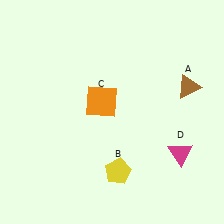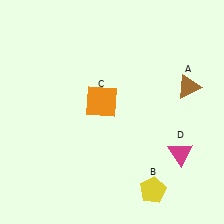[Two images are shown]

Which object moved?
The yellow pentagon (B) moved right.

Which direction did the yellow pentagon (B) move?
The yellow pentagon (B) moved right.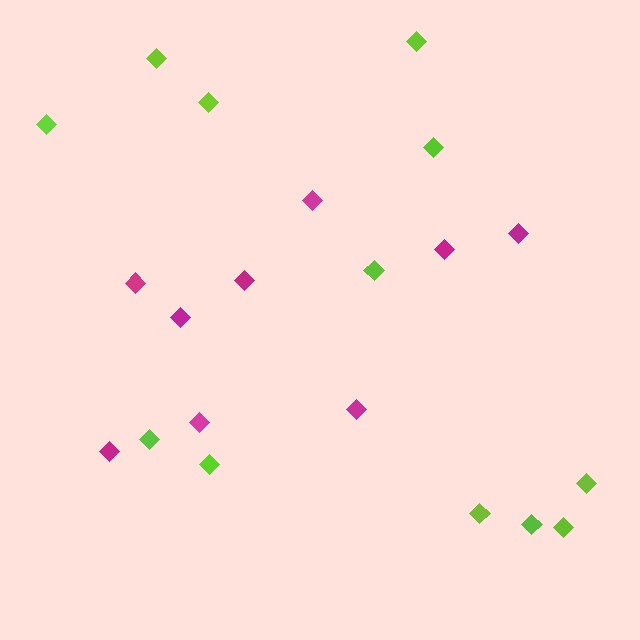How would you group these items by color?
There are 2 groups: one group of lime diamonds (12) and one group of magenta diamonds (9).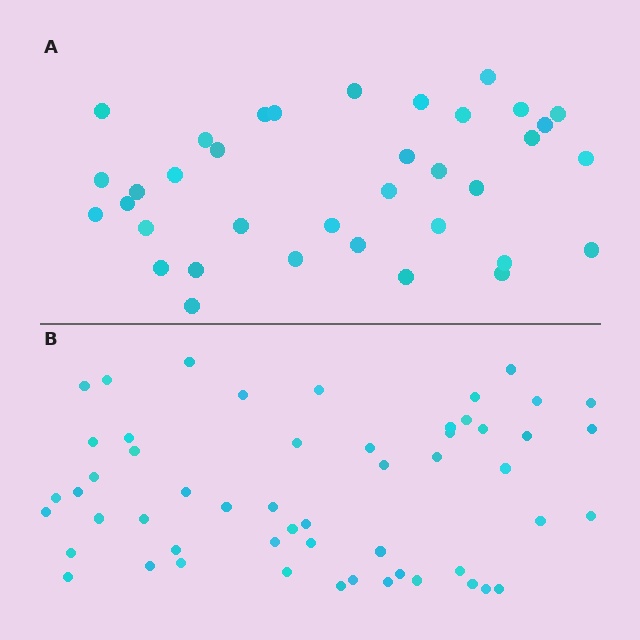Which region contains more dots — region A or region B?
Region B (the bottom region) has more dots.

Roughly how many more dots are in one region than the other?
Region B has approximately 20 more dots than region A.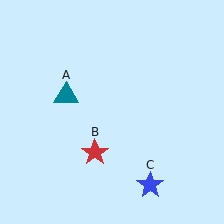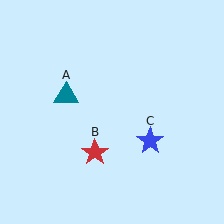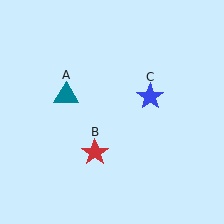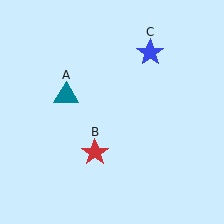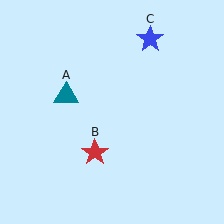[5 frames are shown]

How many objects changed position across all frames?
1 object changed position: blue star (object C).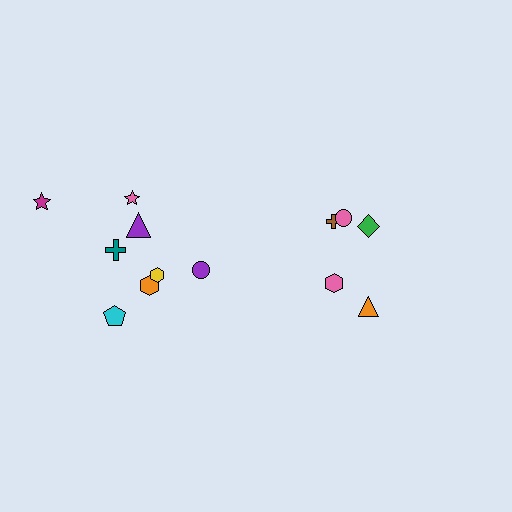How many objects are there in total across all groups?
There are 13 objects.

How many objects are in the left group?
There are 8 objects.